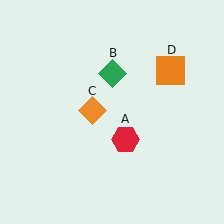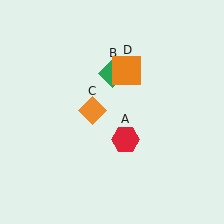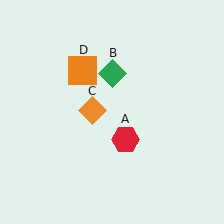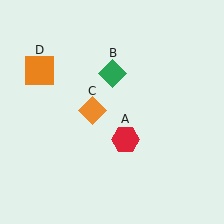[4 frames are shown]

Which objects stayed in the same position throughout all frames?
Red hexagon (object A) and green diamond (object B) and orange diamond (object C) remained stationary.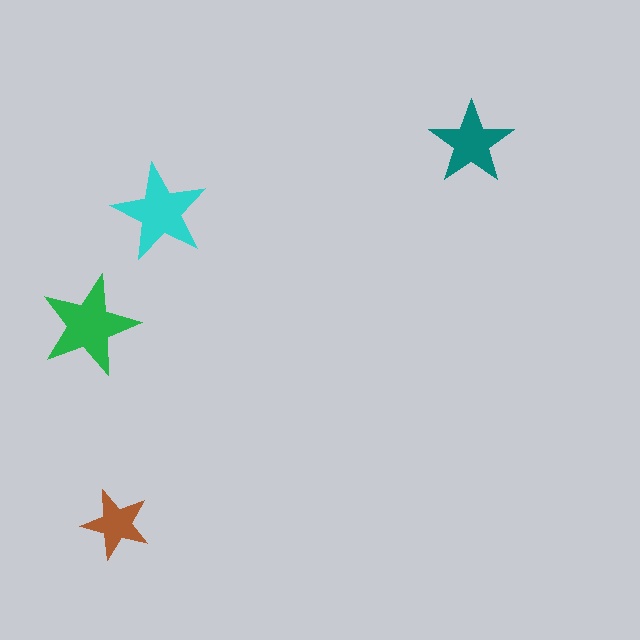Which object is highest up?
The teal star is topmost.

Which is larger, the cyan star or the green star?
The green one.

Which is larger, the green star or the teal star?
The green one.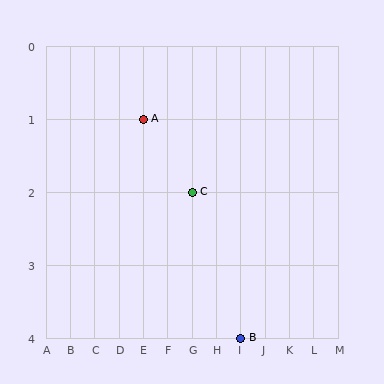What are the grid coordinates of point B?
Point B is at grid coordinates (I, 4).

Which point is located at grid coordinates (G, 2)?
Point C is at (G, 2).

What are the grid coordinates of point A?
Point A is at grid coordinates (E, 1).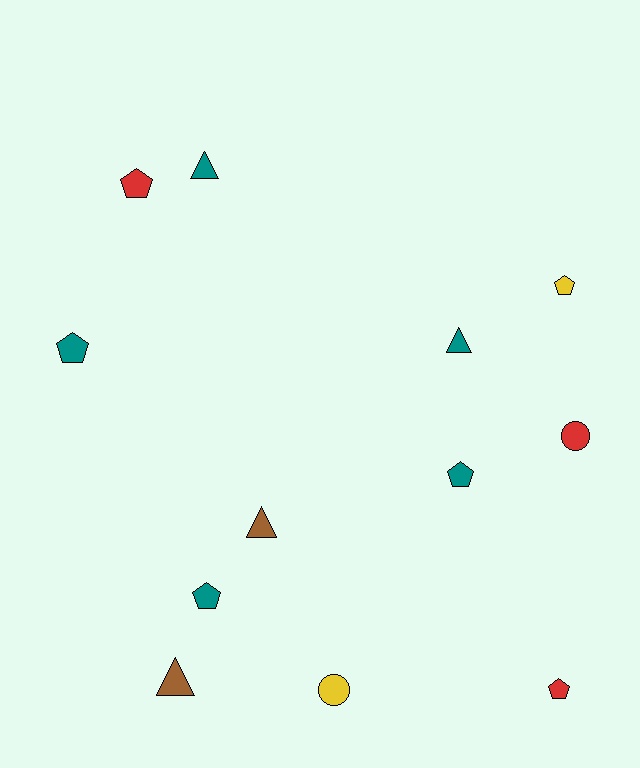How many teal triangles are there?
There are 2 teal triangles.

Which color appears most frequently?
Teal, with 5 objects.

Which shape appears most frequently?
Pentagon, with 6 objects.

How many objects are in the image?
There are 12 objects.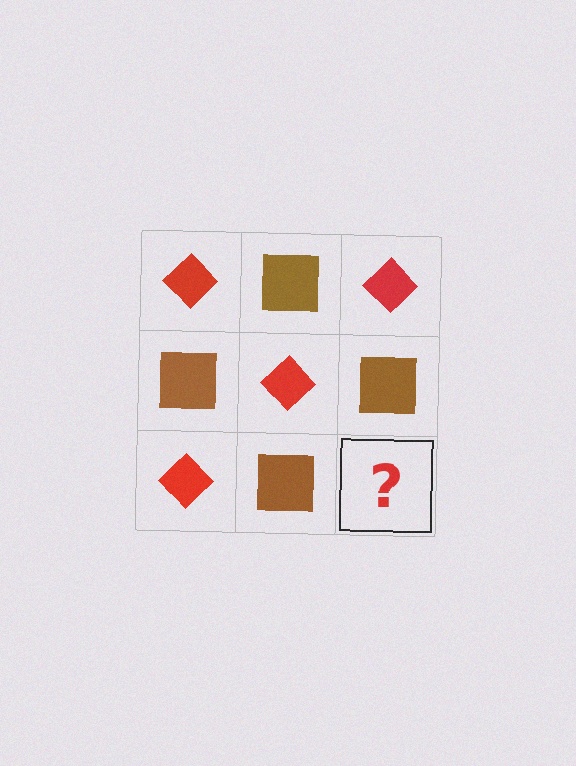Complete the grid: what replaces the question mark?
The question mark should be replaced with a red diamond.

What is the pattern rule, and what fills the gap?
The rule is that it alternates red diamond and brown square in a checkerboard pattern. The gap should be filled with a red diamond.